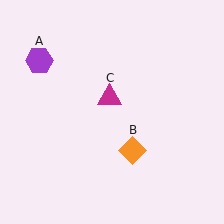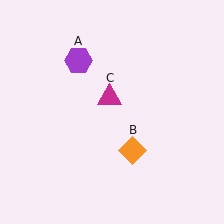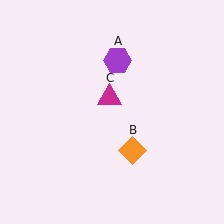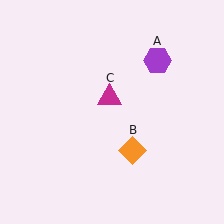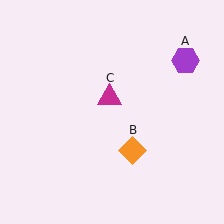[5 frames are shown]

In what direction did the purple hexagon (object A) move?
The purple hexagon (object A) moved right.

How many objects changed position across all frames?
1 object changed position: purple hexagon (object A).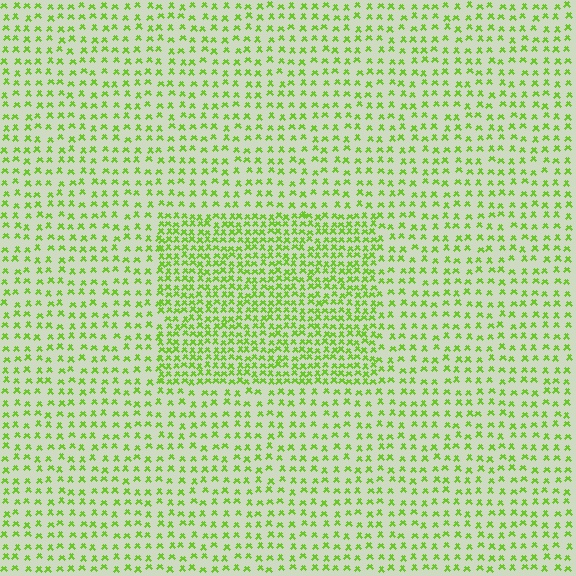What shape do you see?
I see a rectangle.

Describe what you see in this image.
The image contains small lime elements arranged at two different densities. A rectangle-shaped region is visible where the elements are more densely packed than the surrounding area.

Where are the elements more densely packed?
The elements are more densely packed inside the rectangle boundary.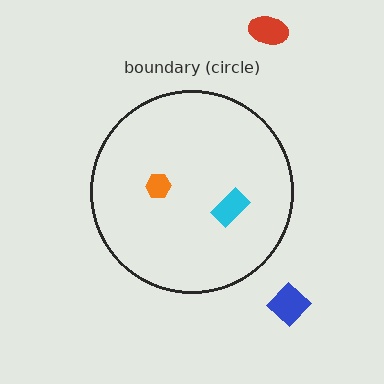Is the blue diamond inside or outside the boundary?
Outside.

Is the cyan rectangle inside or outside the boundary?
Inside.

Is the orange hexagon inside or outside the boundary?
Inside.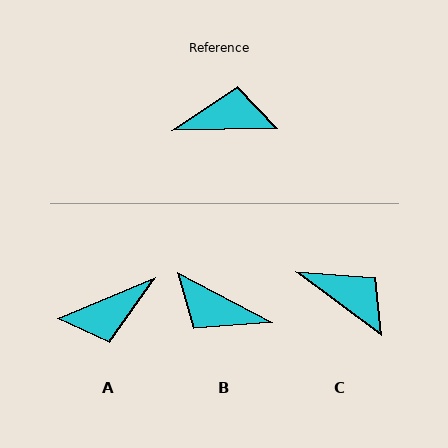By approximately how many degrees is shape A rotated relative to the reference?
Approximately 159 degrees clockwise.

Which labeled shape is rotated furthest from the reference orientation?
A, about 159 degrees away.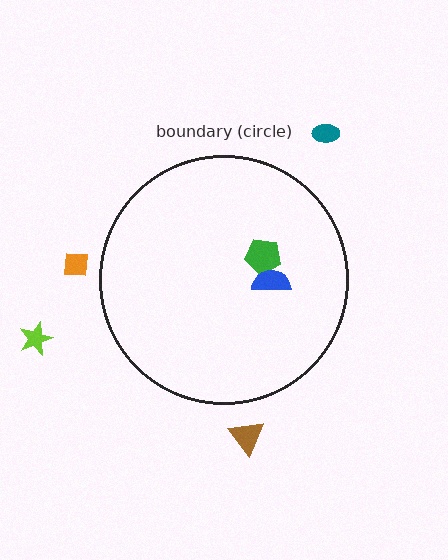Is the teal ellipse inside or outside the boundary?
Outside.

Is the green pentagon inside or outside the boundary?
Inside.